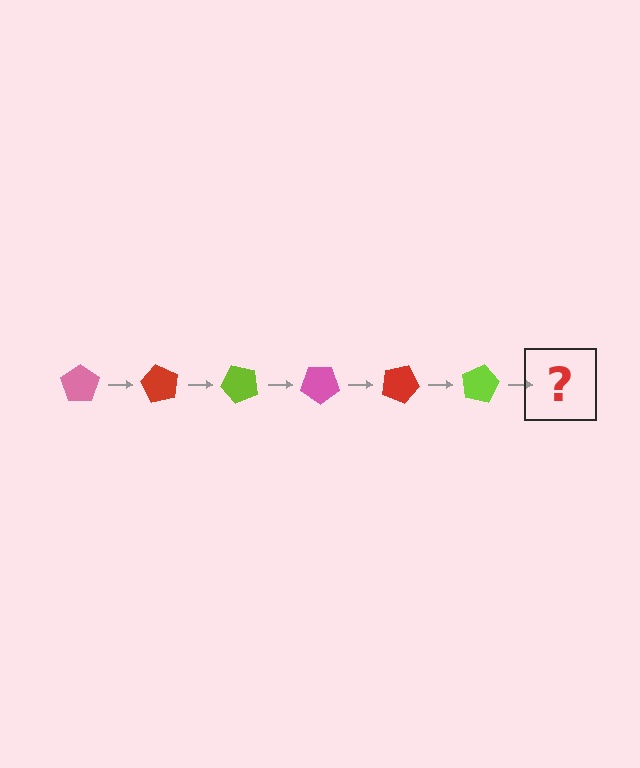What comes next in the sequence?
The next element should be a pink pentagon, rotated 360 degrees from the start.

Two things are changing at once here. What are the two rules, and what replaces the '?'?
The two rules are that it rotates 60 degrees each step and the color cycles through pink, red, and lime. The '?' should be a pink pentagon, rotated 360 degrees from the start.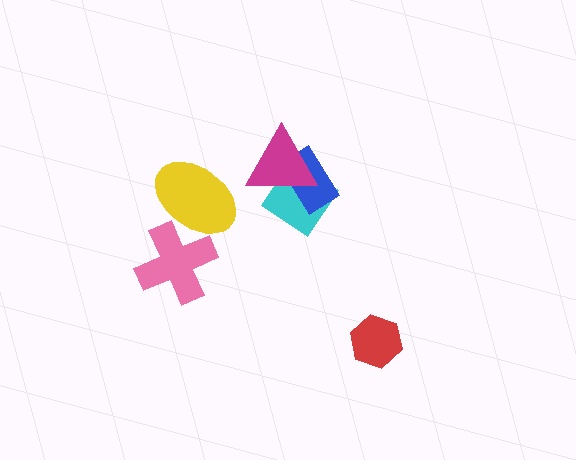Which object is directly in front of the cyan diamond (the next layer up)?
The blue rectangle is directly in front of the cyan diamond.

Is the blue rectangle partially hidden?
Yes, it is partially covered by another shape.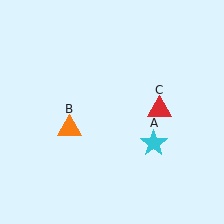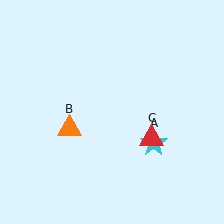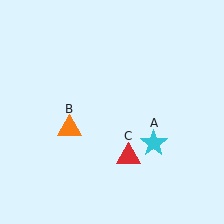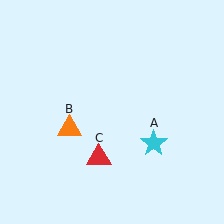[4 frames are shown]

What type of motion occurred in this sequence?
The red triangle (object C) rotated clockwise around the center of the scene.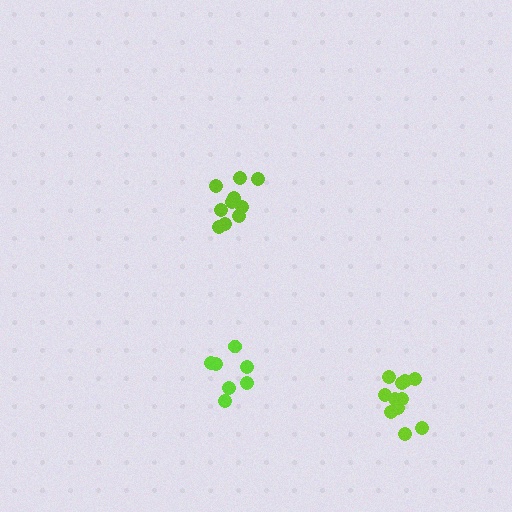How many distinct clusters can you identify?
There are 3 distinct clusters.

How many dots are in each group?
Group 1: 10 dots, Group 2: 11 dots, Group 3: 7 dots (28 total).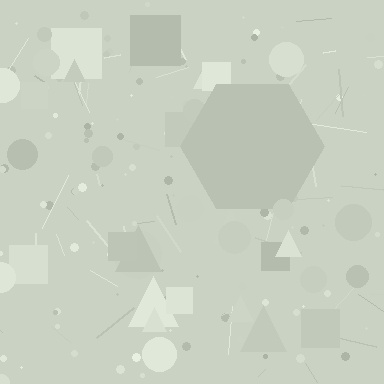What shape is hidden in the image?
A hexagon is hidden in the image.